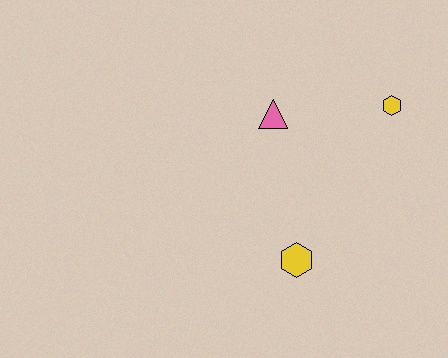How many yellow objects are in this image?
There are 2 yellow objects.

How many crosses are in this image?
There are no crosses.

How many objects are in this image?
There are 3 objects.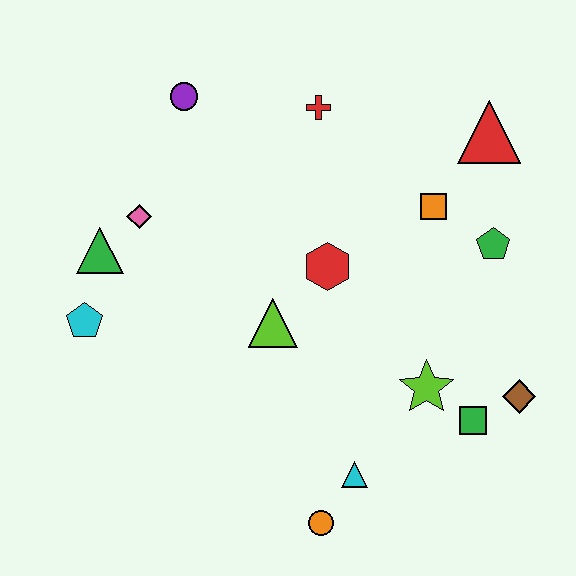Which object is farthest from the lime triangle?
The red triangle is farthest from the lime triangle.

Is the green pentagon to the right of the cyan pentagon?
Yes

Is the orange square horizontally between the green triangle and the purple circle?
No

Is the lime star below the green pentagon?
Yes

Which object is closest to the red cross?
The purple circle is closest to the red cross.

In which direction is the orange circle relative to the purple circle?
The orange circle is below the purple circle.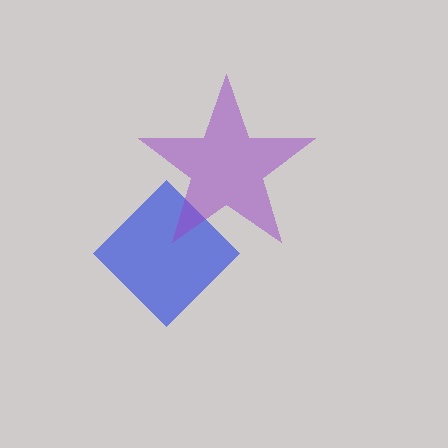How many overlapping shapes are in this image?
There are 2 overlapping shapes in the image.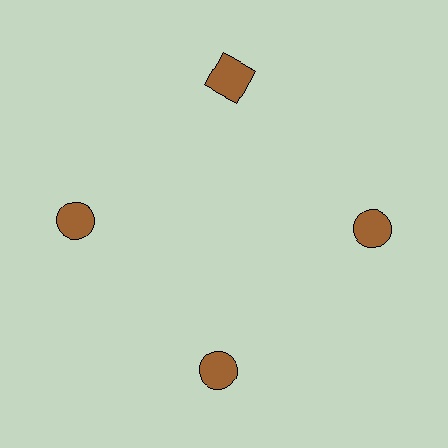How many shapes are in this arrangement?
There are 4 shapes arranged in a ring pattern.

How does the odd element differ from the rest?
It has a different shape: square instead of circle.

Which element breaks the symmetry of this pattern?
The brown square at roughly the 12 o'clock position breaks the symmetry. All other shapes are brown circles.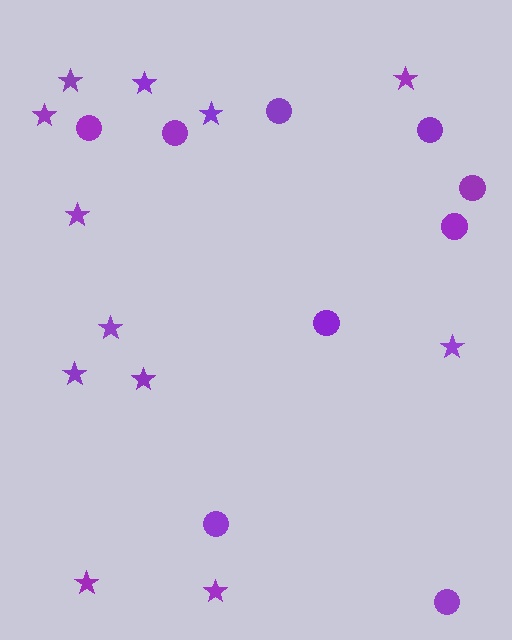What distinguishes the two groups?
There are 2 groups: one group of circles (9) and one group of stars (12).